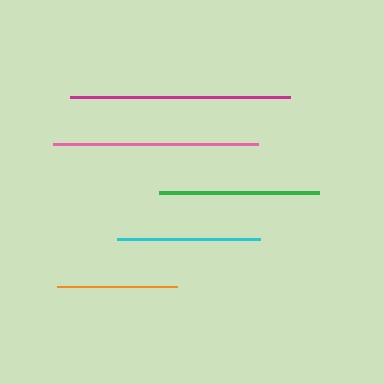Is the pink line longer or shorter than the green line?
The pink line is longer than the green line.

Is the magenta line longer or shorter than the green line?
The magenta line is longer than the green line.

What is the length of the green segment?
The green segment is approximately 160 pixels long.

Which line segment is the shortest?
The orange line is the shortest at approximately 120 pixels.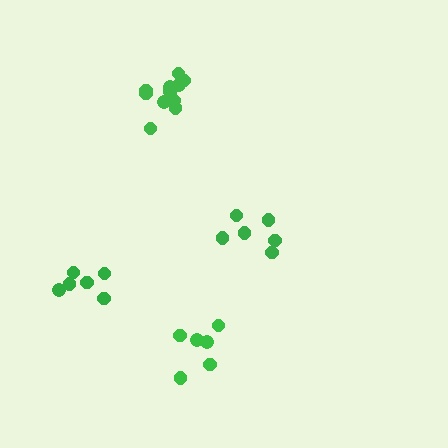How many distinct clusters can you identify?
There are 4 distinct clusters.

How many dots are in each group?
Group 1: 6 dots, Group 2: 6 dots, Group 3: 11 dots, Group 4: 6 dots (29 total).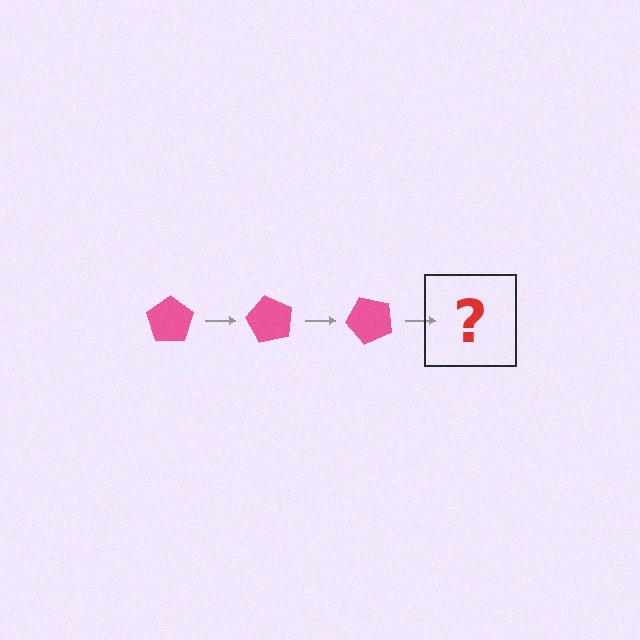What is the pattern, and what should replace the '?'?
The pattern is that the pentagon rotates 60 degrees each step. The '?' should be a pink pentagon rotated 180 degrees.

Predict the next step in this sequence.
The next step is a pink pentagon rotated 180 degrees.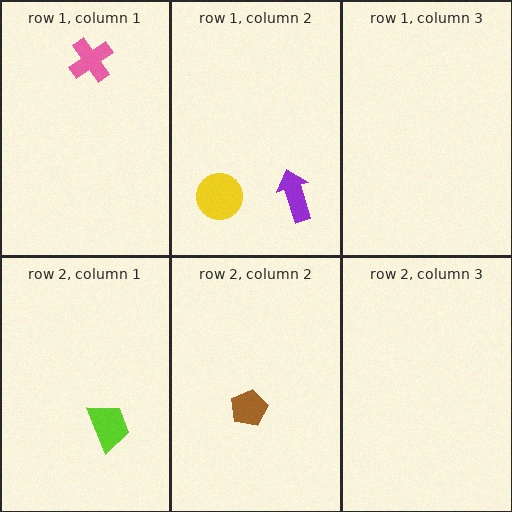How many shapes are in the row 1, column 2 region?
2.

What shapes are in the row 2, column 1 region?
The lime trapezoid.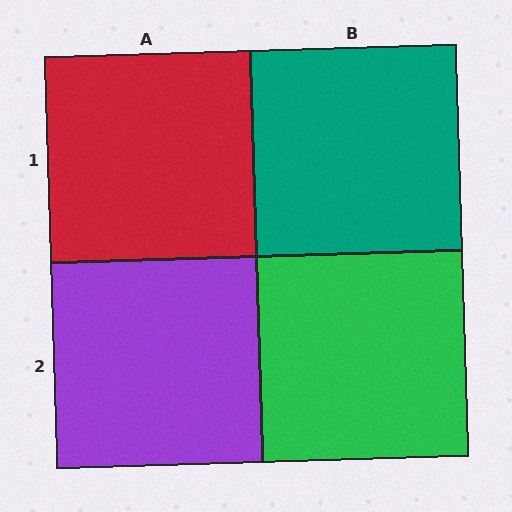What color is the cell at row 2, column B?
Green.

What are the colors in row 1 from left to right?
Red, teal.